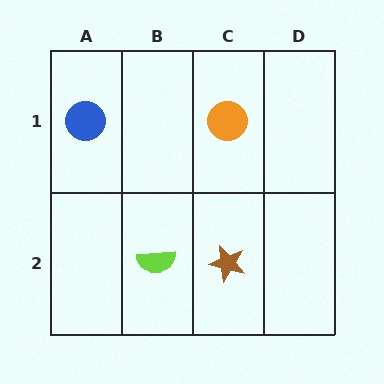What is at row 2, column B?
A lime semicircle.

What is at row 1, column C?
An orange circle.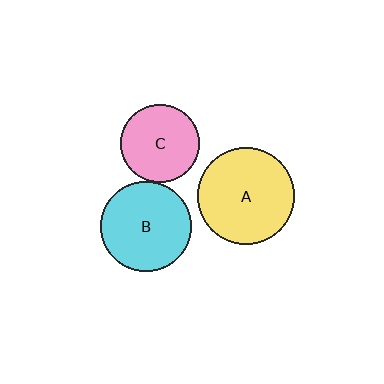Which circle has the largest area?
Circle A (yellow).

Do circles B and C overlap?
Yes.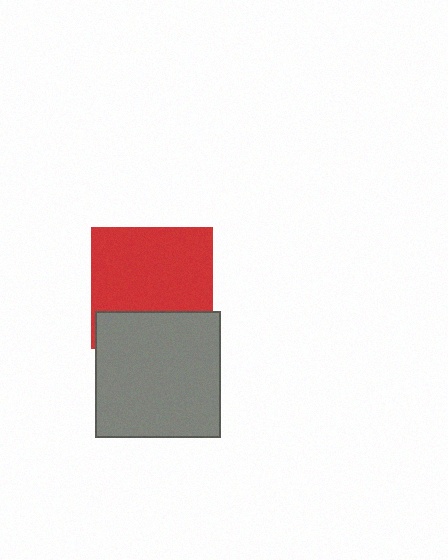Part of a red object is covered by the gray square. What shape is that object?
It is a square.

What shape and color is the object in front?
The object in front is a gray square.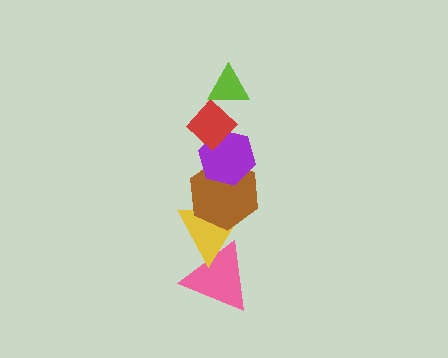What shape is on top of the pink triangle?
The yellow triangle is on top of the pink triangle.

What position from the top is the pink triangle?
The pink triangle is 6th from the top.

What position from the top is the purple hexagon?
The purple hexagon is 3rd from the top.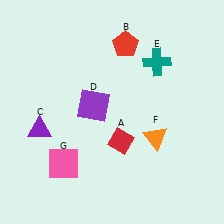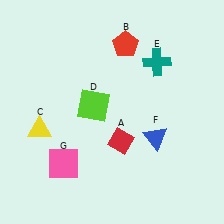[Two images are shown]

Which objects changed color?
C changed from purple to yellow. D changed from purple to lime. F changed from orange to blue.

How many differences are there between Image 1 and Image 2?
There are 3 differences between the two images.